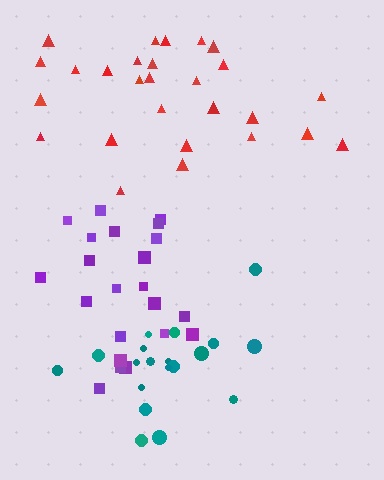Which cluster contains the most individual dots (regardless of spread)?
Red (27).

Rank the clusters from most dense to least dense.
purple, teal, red.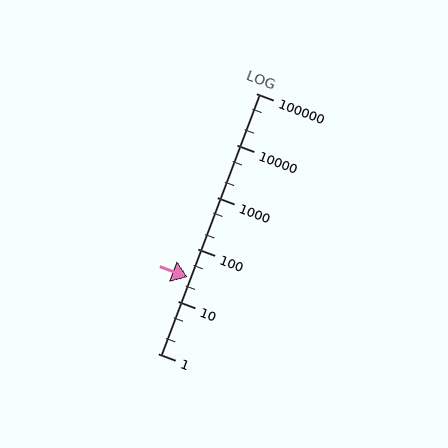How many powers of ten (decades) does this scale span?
The scale spans 5 decades, from 1 to 100000.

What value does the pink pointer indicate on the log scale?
The pointer indicates approximately 29.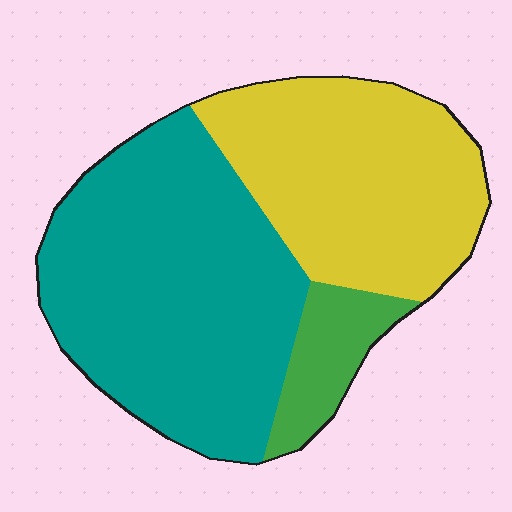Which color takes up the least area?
Green, at roughly 10%.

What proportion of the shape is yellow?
Yellow covers about 40% of the shape.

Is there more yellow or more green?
Yellow.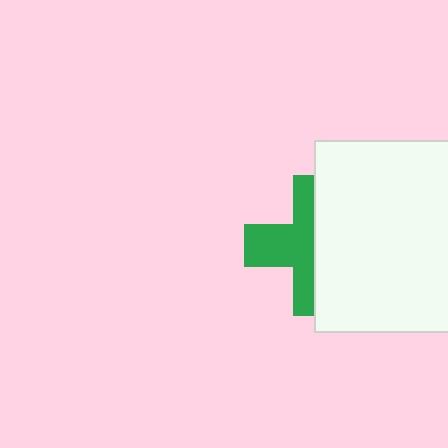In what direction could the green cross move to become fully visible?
The green cross could move left. That would shift it out from behind the white square entirely.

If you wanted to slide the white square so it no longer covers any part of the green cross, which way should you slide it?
Slide it right — that is the most direct way to separate the two shapes.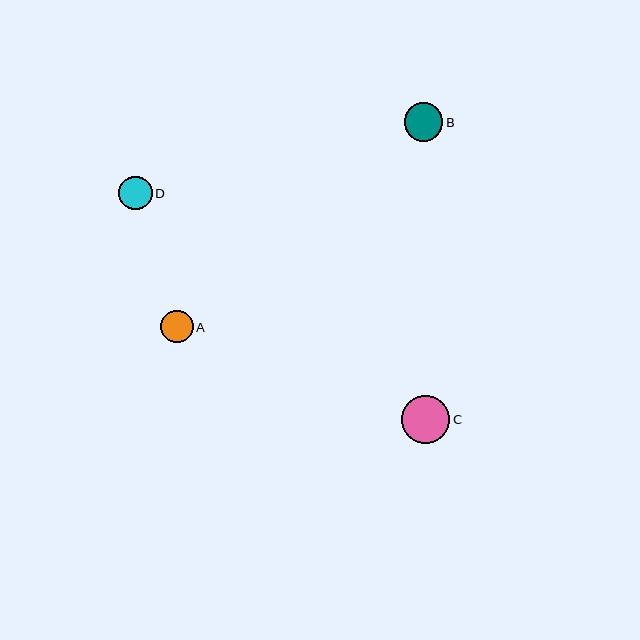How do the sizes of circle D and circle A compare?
Circle D and circle A are approximately the same size.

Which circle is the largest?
Circle C is the largest with a size of approximately 48 pixels.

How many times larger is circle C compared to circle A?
Circle C is approximately 1.4 times the size of circle A.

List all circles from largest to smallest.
From largest to smallest: C, B, D, A.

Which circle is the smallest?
Circle A is the smallest with a size of approximately 33 pixels.